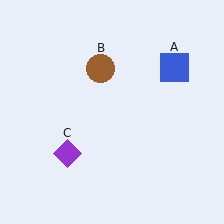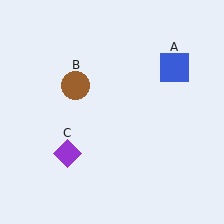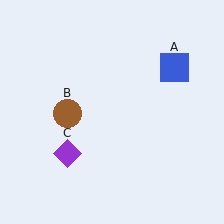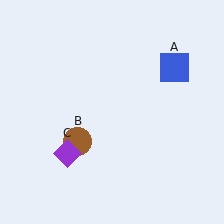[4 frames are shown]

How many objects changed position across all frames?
1 object changed position: brown circle (object B).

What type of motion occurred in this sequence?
The brown circle (object B) rotated counterclockwise around the center of the scene.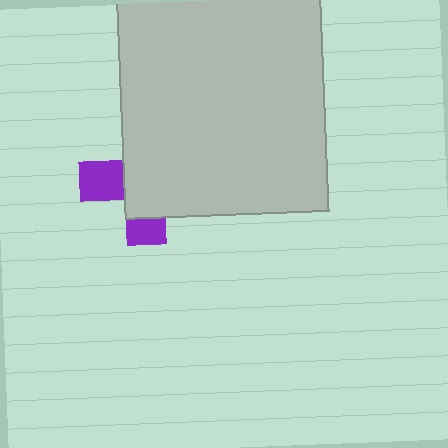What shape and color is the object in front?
The object in front is a light gray rectangle.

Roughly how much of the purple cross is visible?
A small part of it is visible (roughly 32%).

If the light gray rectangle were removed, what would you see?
You would see the complete purple cross.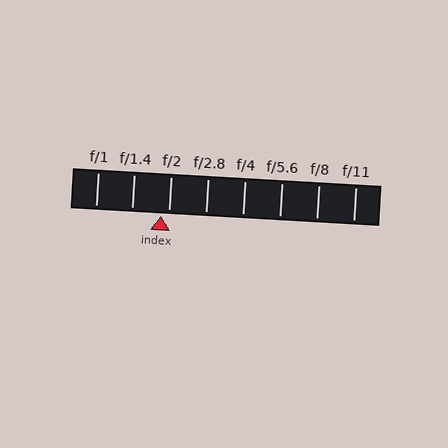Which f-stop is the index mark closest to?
The index mark is closest to f/2.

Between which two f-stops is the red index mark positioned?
The index mark is between f/1.4 and f/2.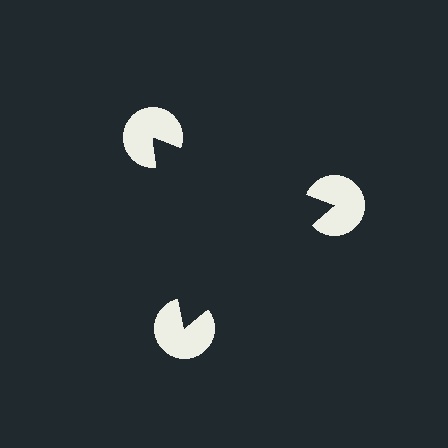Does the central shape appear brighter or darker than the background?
It typically appears slightly darker than the background, even though no actual brightness change is drawn.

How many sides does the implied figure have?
3 sides.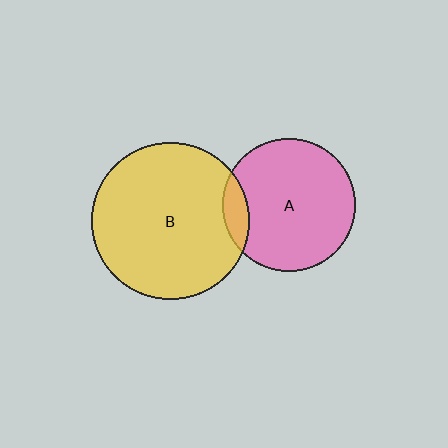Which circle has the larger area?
Circle B (yellow).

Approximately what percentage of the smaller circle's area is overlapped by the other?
Approximately 10%.